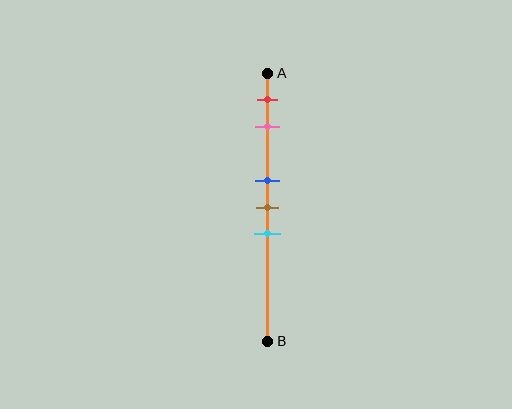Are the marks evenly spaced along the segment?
No, the marks are not evenly spaced.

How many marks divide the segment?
There are 5 marks dividing the segment.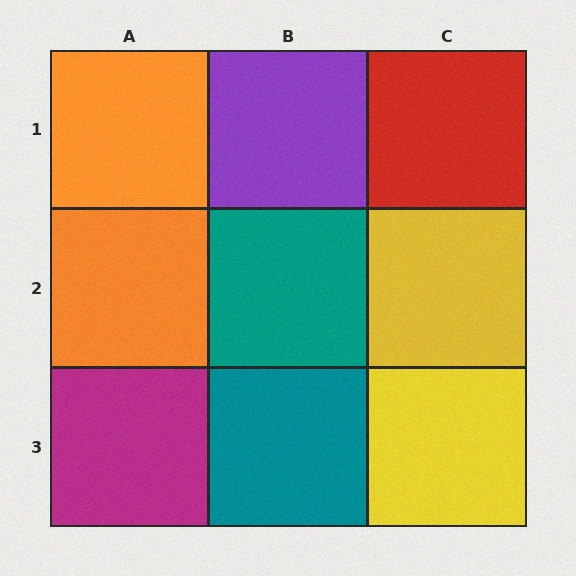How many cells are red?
1 cell is red.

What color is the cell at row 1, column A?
Orange.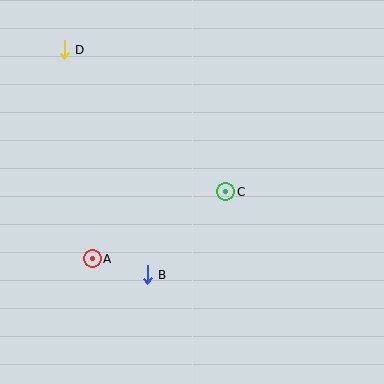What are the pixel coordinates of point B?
Point B is at (147, 275).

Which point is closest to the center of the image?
Point C at (226, 192) is closest to the center.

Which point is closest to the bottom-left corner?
Point A is closest to the bottom-left corner.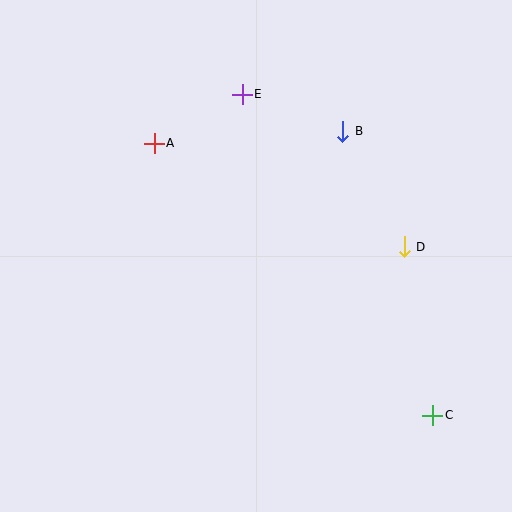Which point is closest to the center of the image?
Point D at (404, 247) is closest to the center.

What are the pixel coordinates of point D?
Point D is at (404, 247).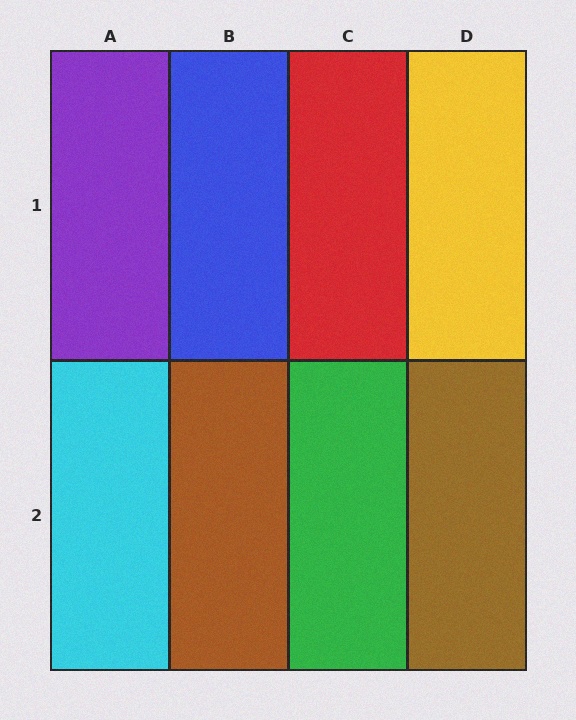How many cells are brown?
2 cells are brown.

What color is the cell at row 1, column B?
Blue.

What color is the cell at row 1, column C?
Red.